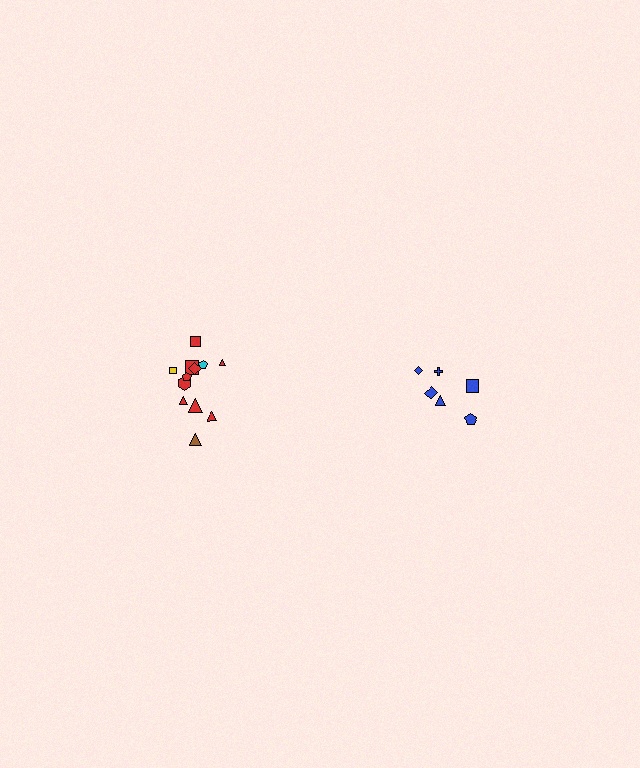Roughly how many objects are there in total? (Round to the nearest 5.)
Roughly 20 objects in total.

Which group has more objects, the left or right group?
The left group.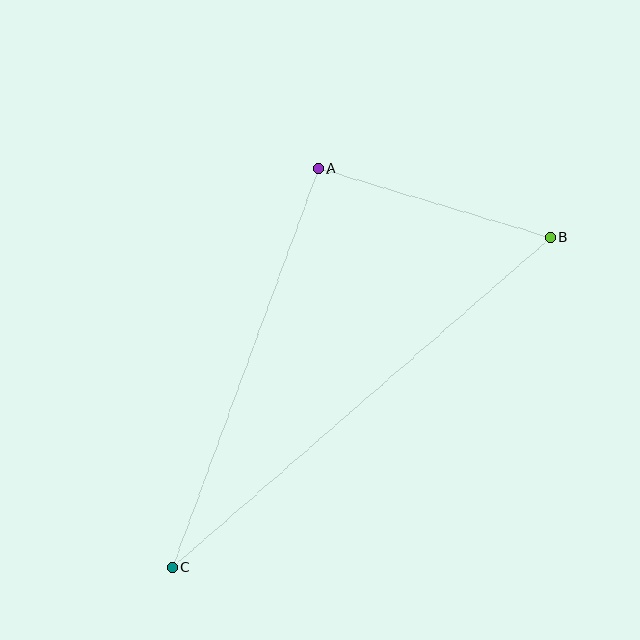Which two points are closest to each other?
Points A and B are closest to each other.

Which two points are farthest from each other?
Points B and C are farthest from each other.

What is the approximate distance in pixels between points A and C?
The distance between A and C is approximately 424 pixels.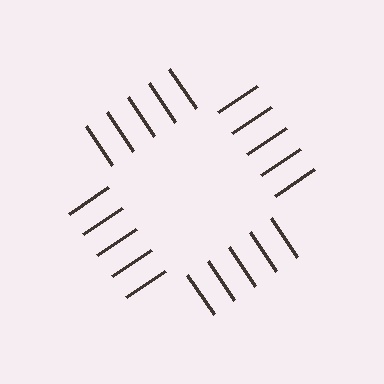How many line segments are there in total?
20 — 5 along each of the 4 edges.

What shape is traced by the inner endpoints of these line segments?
An illusory square — the line segments terminate on its edges but no continuous stroke is drawn.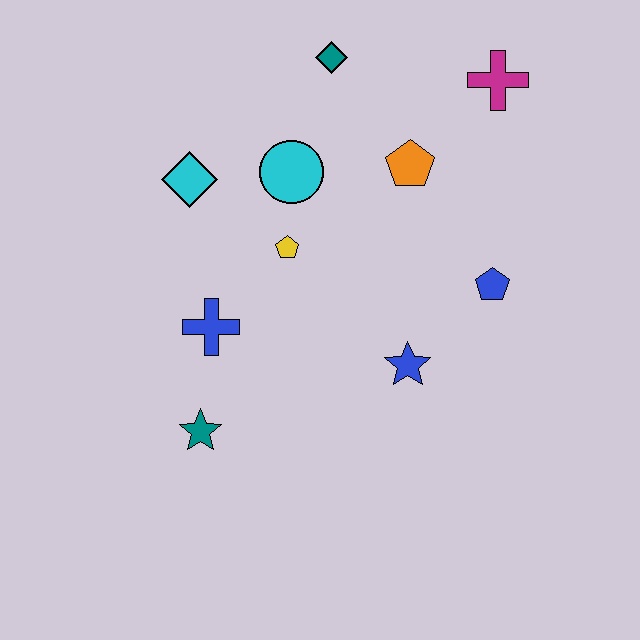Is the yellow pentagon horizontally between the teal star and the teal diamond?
Yes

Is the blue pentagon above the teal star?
Yes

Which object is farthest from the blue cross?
The magenta cross is farthest from the blue cross.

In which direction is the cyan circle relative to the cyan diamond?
The cyan circle is to the right of the cyan diamond.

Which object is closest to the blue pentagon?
The blue star is closest to the blue pentagon.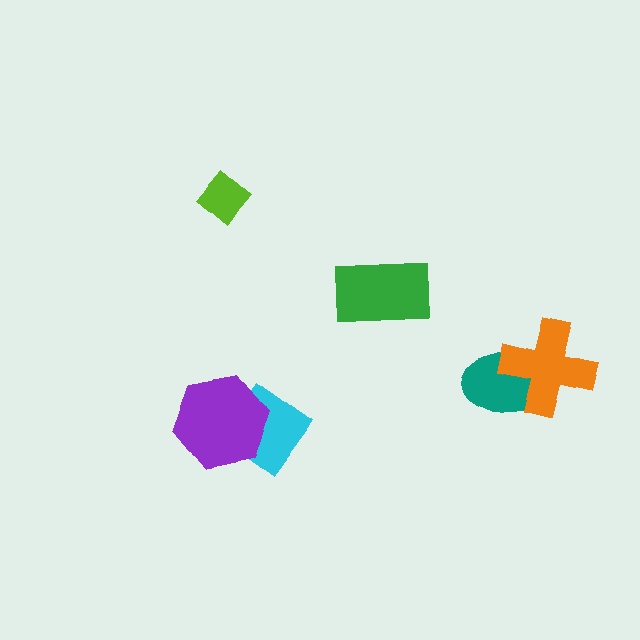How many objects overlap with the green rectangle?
0 objects overlap with the green rectangle.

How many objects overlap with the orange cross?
1 object overlaps with the orange cross.